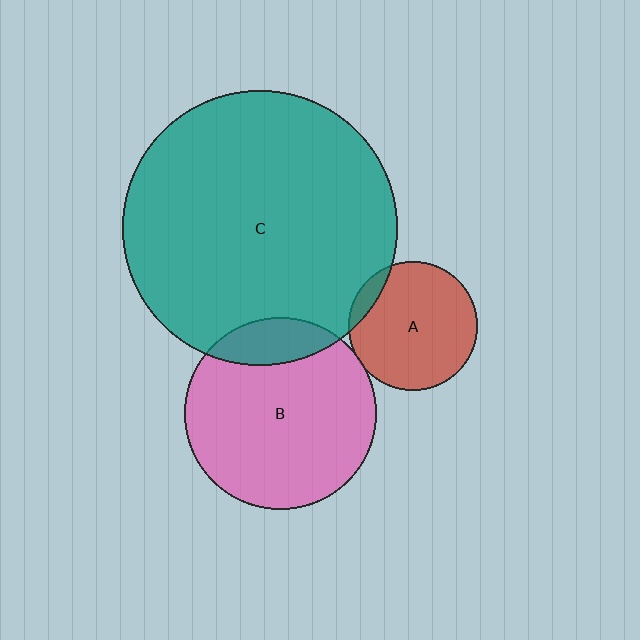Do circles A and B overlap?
Yes.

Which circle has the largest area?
Circle C (teal).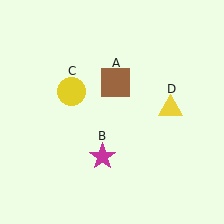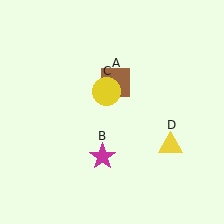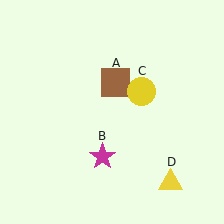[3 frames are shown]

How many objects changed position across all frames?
2 objects changed position: yellow circle (object C), yellow triangle (object D).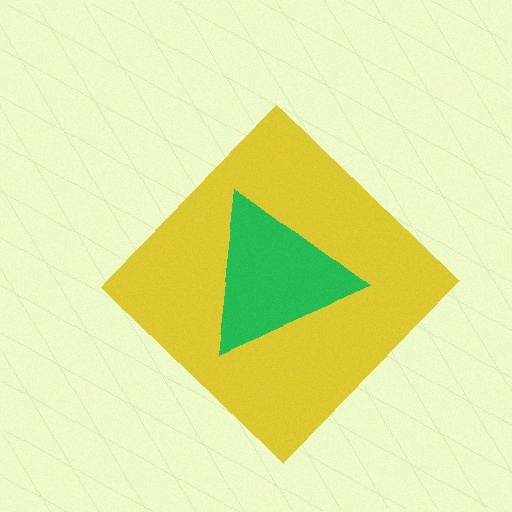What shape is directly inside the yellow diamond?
The green triangle.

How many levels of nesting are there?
2.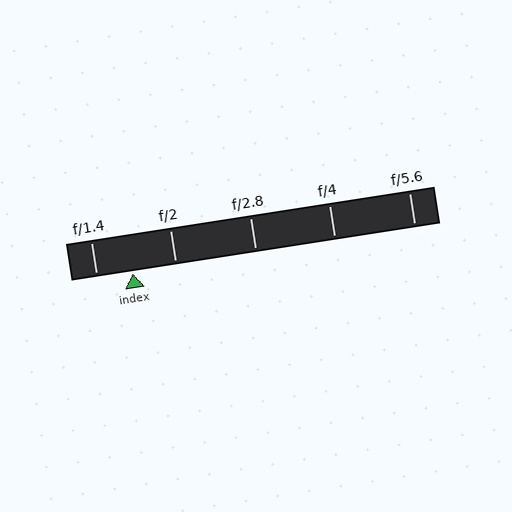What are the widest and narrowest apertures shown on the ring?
The widest aperture shown is f/1.4 and the narrowest is f/5.6.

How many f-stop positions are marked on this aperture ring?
There are 5 f-stop positions marked.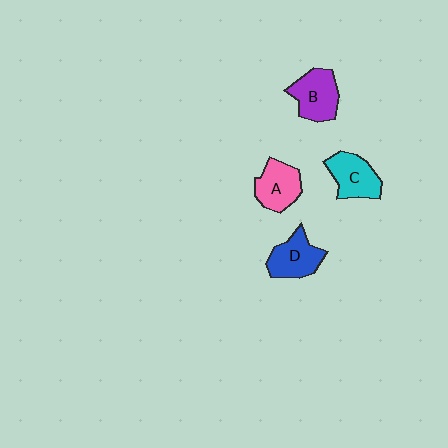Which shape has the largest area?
Shape B (purple).